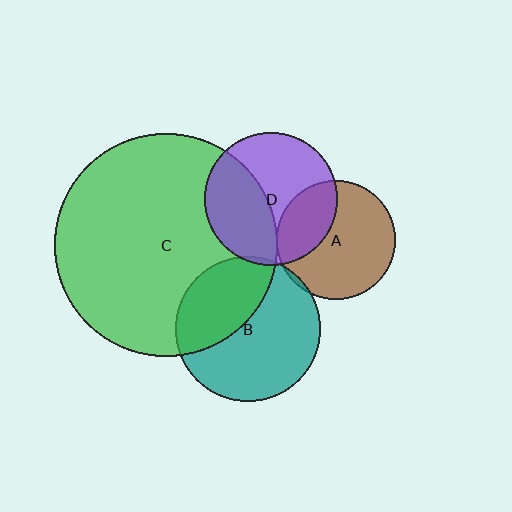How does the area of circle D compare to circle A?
Approximately 1.3 times.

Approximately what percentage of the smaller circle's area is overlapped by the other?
Approximately 40%.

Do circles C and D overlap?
Yes.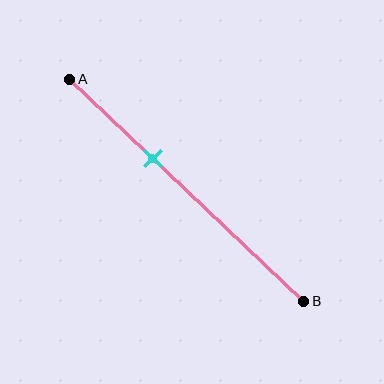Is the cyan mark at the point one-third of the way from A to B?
Yes, the mark is approximately at the one-third point.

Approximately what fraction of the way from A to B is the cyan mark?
The cyan mark is approximately 35% of the way from A to B.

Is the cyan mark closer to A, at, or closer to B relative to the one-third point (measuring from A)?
The cyan mark is approximately at the one-third point of segment AB.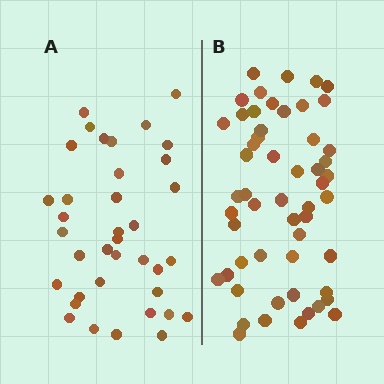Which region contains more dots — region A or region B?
Region B (the right region) has more dots.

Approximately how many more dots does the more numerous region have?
Region B has approximately 15 more dots than region A.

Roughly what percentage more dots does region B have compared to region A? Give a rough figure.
About 45% more.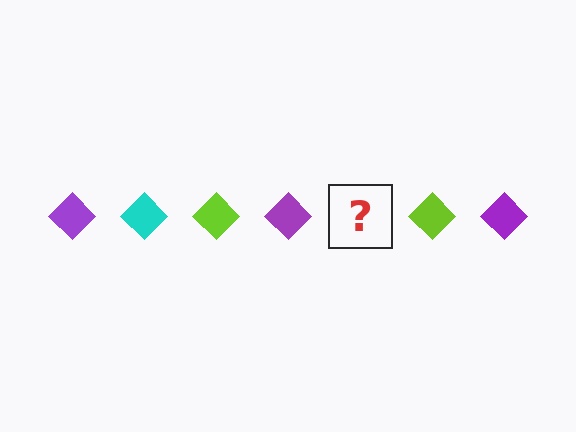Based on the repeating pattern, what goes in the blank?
The blank should be a cyan diamond.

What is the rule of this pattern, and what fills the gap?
The rule is that the pattern cycles through purple, cyan, lime diamonds. The gap should be filled with a cyan diamond.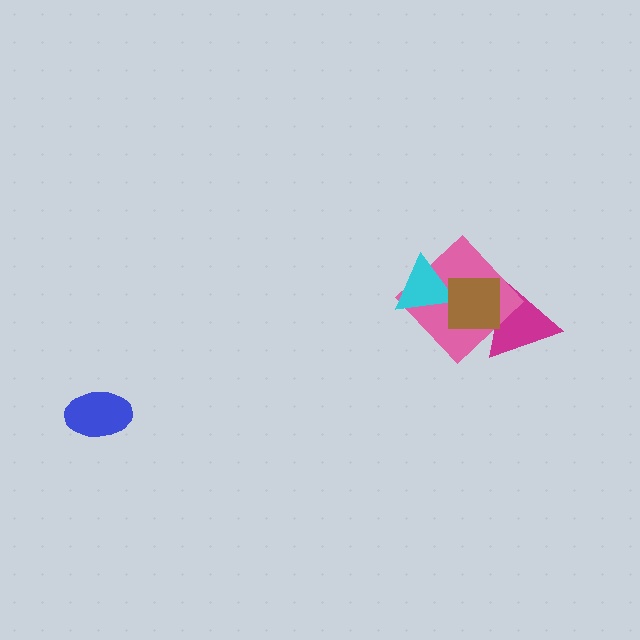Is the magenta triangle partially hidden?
Yes, it is partially covered by another shape.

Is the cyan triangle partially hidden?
Yes, it is partially covered by another shape.